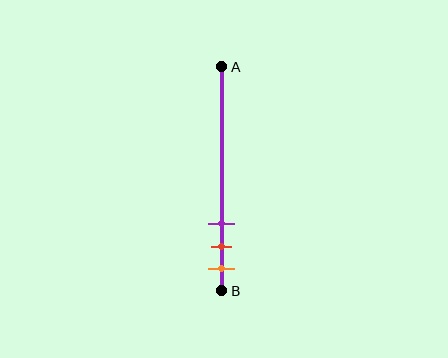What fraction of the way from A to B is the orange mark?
The orange mark is approximately 90% (0.9) of the way from A to B.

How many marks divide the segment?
There are 3 marks dividing the segment.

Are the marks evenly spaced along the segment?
Yes, the marks are approximately evenly spaced.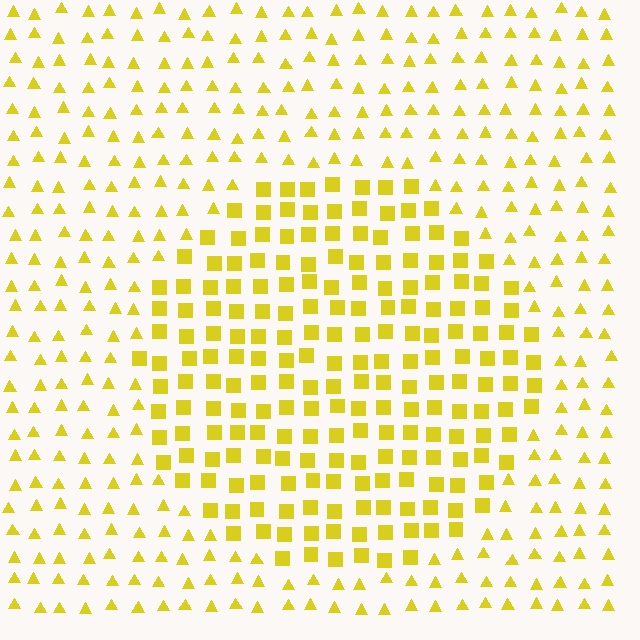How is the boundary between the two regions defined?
The boundary is defined by a change in element shape: squares inside vs. triangles outside. All elements share the same color and spacing.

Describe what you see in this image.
The image is filled with small yellow elements arranged in a uniform grid. A circle-shaped region contains squares, while the surrounding area contains triangles. The boundary is defined purely by the change in element shape.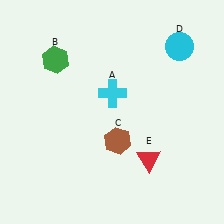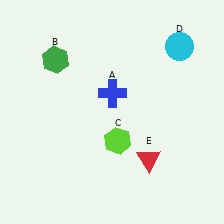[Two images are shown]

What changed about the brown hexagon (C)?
In Image 1, C is brown. In Image 2, it changed to lime.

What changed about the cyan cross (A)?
In Image 1, A is cyan. In Image 2, it changed to blue.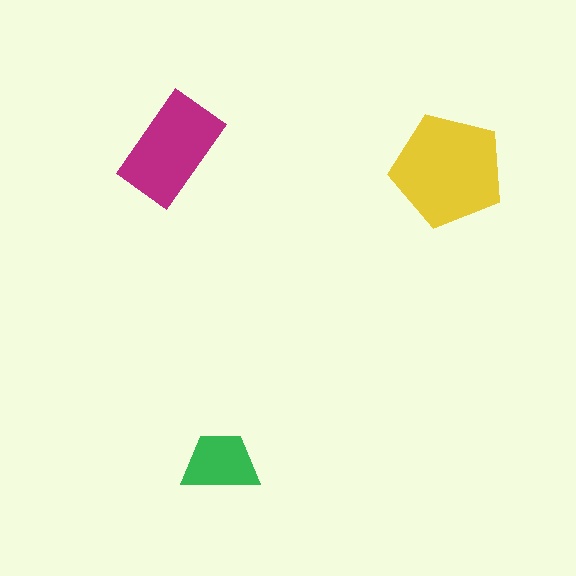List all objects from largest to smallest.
The yellow pentagon, the magenta rectangle, the green trapezoid.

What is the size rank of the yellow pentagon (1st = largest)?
1st.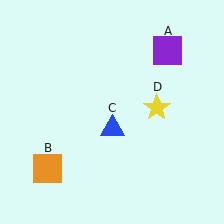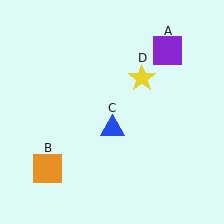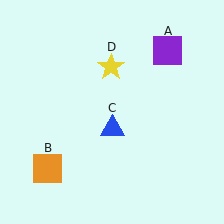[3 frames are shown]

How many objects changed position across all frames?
1 object changed position: yellow star (object D).